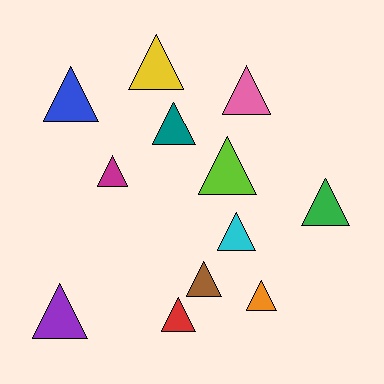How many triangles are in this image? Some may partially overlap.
There are 12 triangles.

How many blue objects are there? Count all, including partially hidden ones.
There is 1 blue object.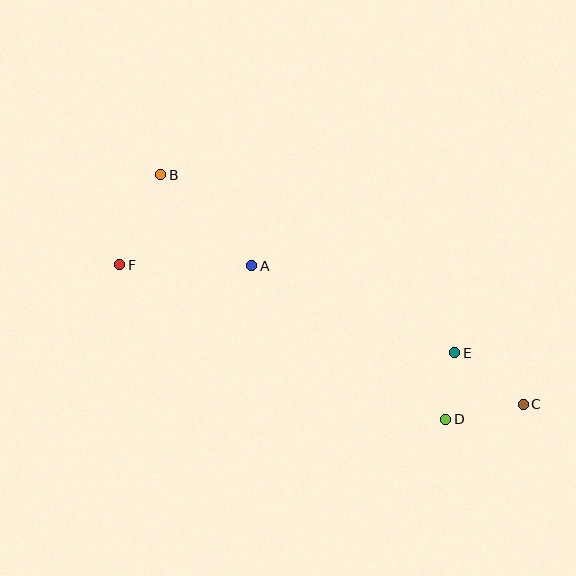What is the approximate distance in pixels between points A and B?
The distance between A and B is approximately 129 pixels.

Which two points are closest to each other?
Points D and E are closest to each other.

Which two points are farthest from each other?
Points B and C are farthest from each other.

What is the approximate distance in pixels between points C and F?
The distance between C and F is approximately 427 pixels.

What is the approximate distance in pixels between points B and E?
The distance between B and E is approximately 344 pixels.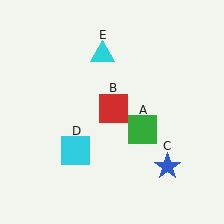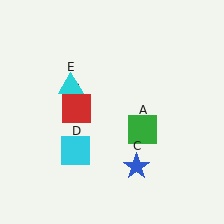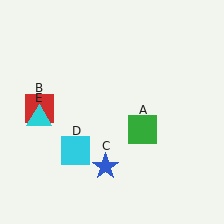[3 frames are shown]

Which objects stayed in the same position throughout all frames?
Green square (object A) and cyan square (object D) remained stationary.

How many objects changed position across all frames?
3 objects changed position: red square (object B), blue star (object C), cyan triangle (object E).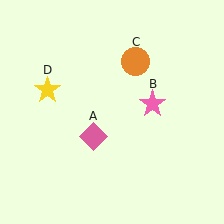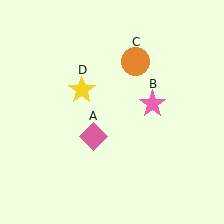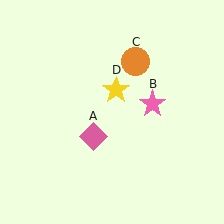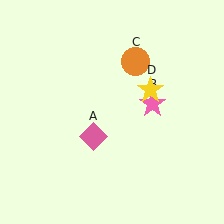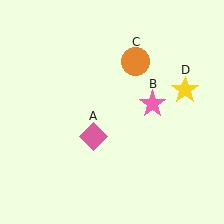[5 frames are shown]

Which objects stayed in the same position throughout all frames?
Pink diamond (object A) and pink star (object B) and orange circle (object C) remained stationary.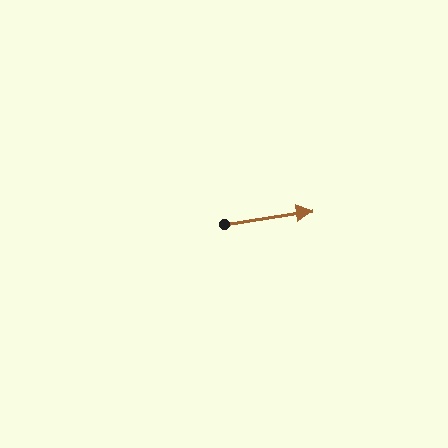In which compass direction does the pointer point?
East.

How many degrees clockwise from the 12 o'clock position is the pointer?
Approximately 81 degrees.